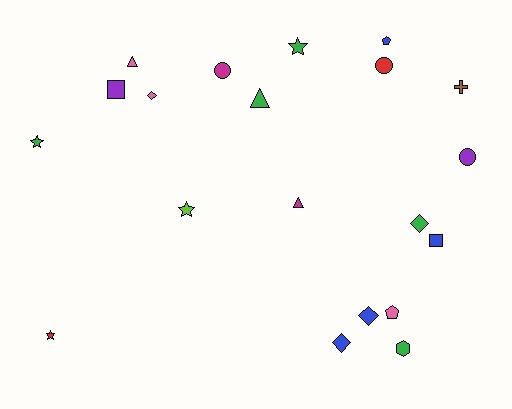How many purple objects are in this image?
There are 2 purple objects.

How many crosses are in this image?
There is 1 cross.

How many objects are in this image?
There are 20 objects.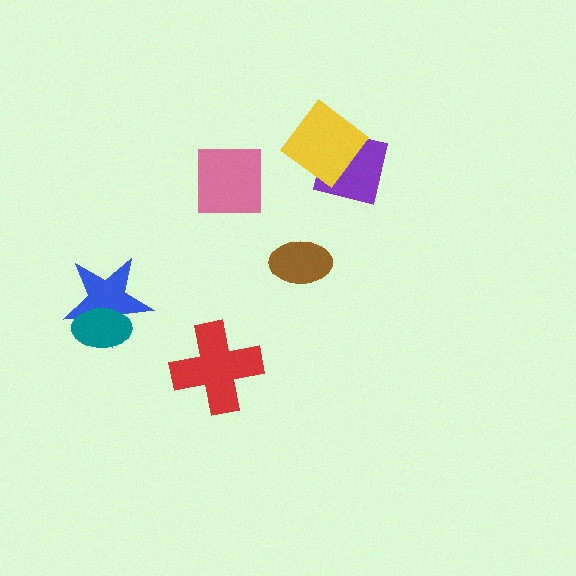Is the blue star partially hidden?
Yes, it is partially covered by another shape.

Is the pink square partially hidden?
No, no other shape covers it.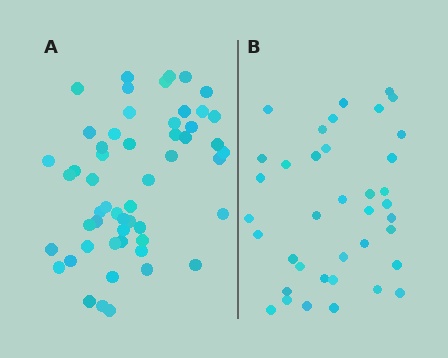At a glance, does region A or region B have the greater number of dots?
Region A (the left region) has more dots.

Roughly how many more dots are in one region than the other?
Region A has approximately 15 more dots than region B.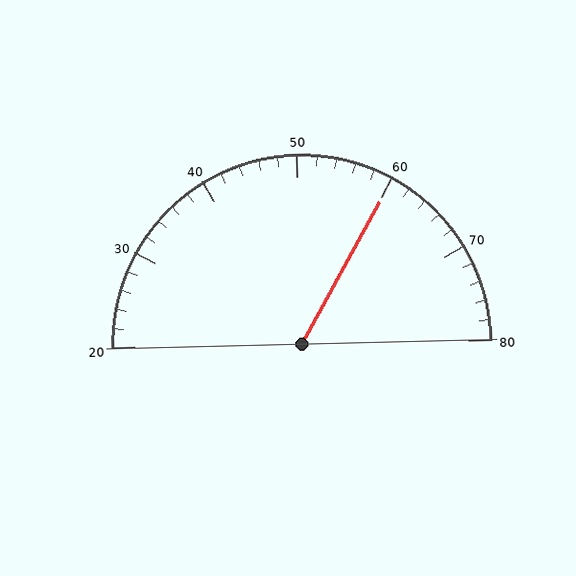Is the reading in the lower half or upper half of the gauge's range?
The reading is in the upper half of the range (20 to 80).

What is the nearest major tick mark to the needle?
The nearest major tick mark is 60.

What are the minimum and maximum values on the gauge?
The gauge ranges from 20 to 80.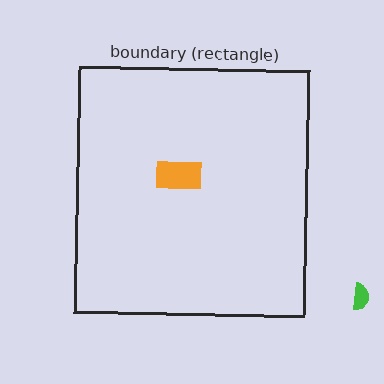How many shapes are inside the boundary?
1 inside, 1 outside.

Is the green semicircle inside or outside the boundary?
Outside.